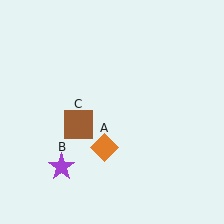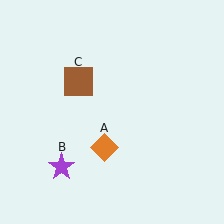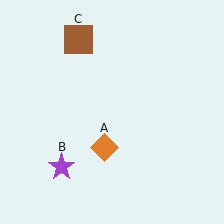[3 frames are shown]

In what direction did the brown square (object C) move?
The brown square (object C) moved up.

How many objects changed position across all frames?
1 object changed position: brown square (object C).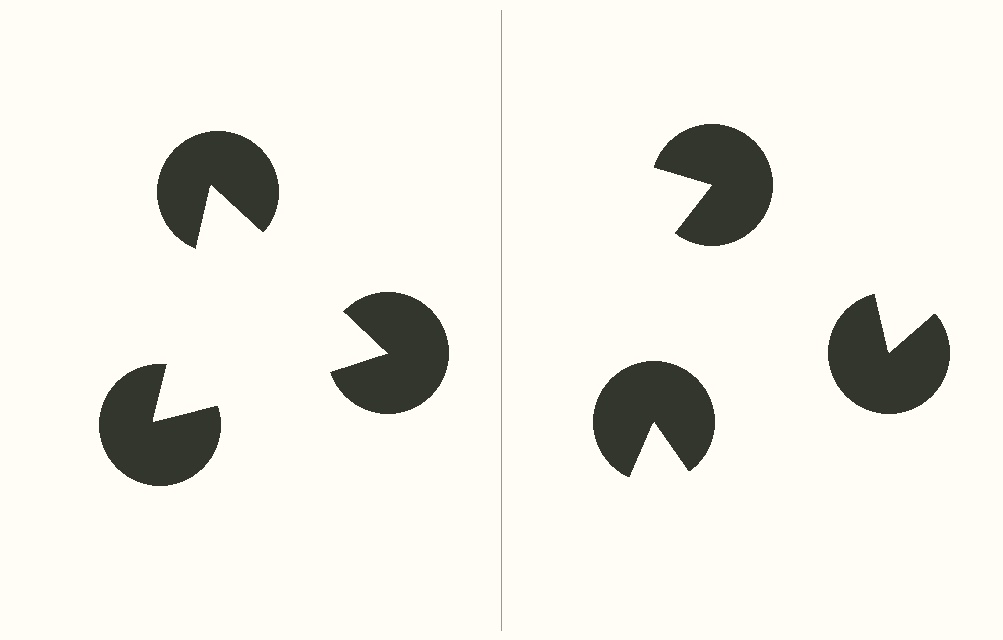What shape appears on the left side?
An illusory triangle.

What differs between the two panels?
The pac-man discs are positioned identically on both sides; only the wedge orientations differ. On the left they align to a triangle; on the right they are misaligned.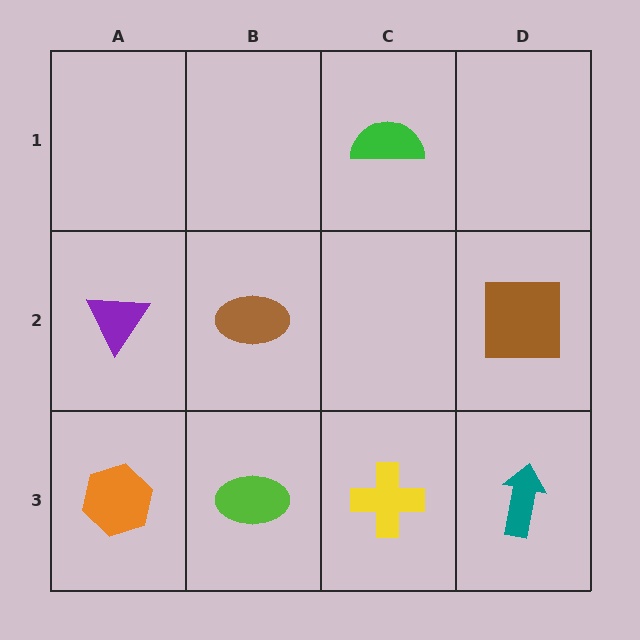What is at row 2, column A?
A purple triangle.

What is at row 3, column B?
A lime ellipse.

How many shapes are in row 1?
1 shape.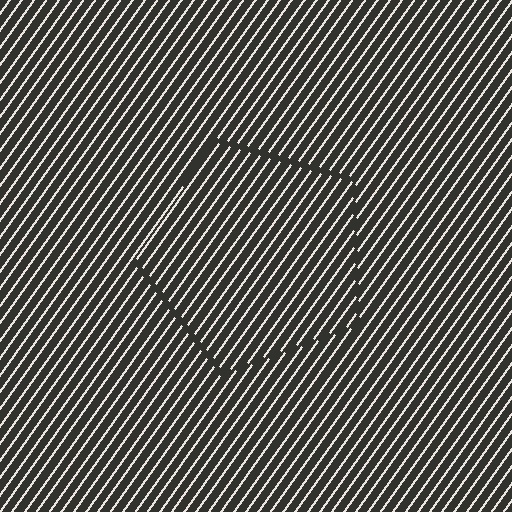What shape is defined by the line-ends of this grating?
An illusory pentagon. The interior of the shape contains the same grating, shifted by half a period — the contour is defined by the phase discontinuity where line-ends from the inner and outer gratings abut.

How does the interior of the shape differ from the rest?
The interior of the shape contains the same grating, shifted by half a period — the contour is defined by the phase discontinuity where line-ends from the inner and outer gratings abut.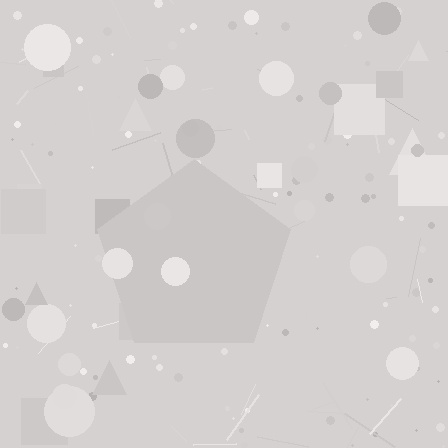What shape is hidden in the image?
A pentagon is hidden in the image.